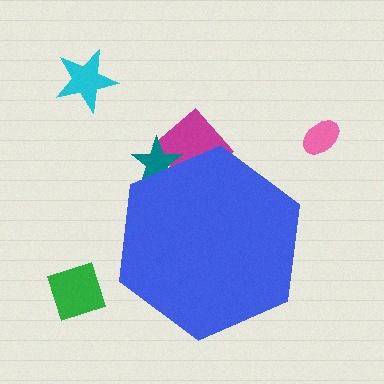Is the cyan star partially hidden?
No, the cyan star is fully visible.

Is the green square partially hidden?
No, the green square is fully visible.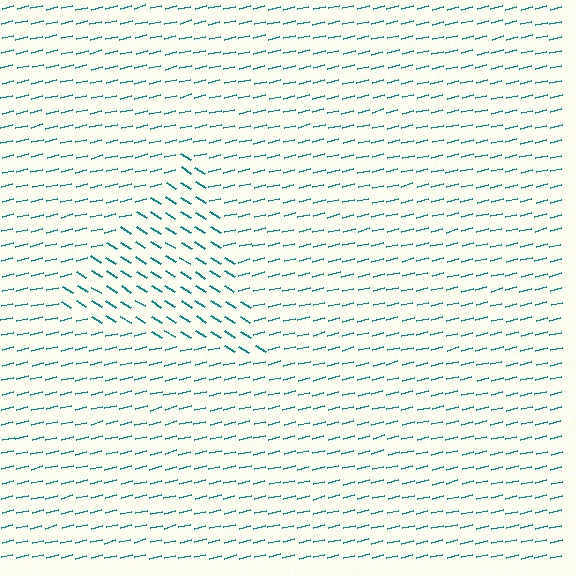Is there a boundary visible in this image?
Yes, there is a texture boundary formed by a change in line orientation.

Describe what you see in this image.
The image is filled with small teal line segments. A triangle region in the image has lines oriented differently from the surrounding lines, creating a visible texture boundary.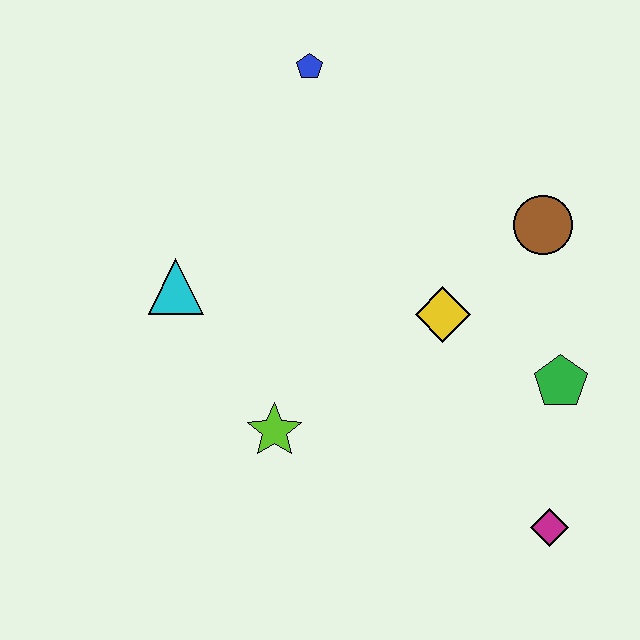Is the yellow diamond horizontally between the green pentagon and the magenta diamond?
No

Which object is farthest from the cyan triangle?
The magenta diamond is farthest from the cyan triangle.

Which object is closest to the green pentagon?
The yellow diamond is closest to the green pentagon.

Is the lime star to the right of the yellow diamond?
No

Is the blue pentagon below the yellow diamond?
No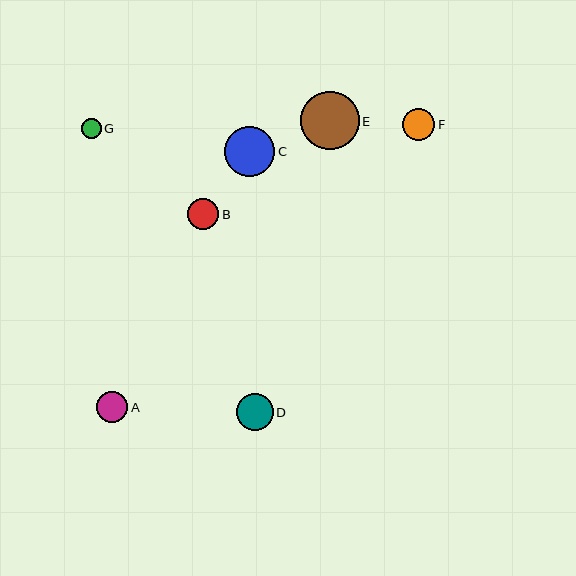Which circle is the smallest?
Circle G is the smallest with a size of approximately 19 pixels.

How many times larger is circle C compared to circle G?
Circle C is approximately 2.6 times the size of circle G.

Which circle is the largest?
Circle E is the largest with a size of approximately 58 pixels.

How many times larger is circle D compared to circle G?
Circle D is approximately 1.9 times the size of circle G.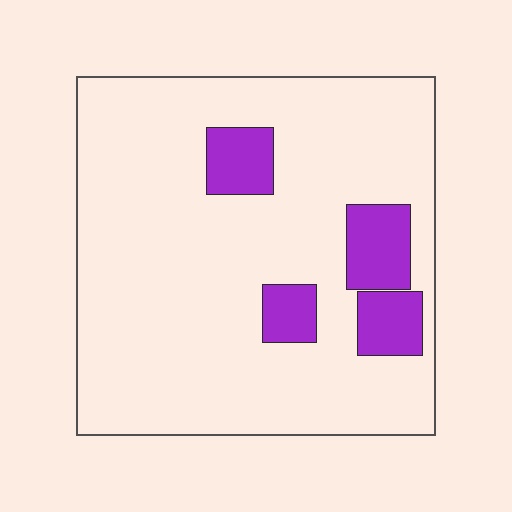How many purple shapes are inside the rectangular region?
4.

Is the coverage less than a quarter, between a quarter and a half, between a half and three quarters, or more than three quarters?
Less than a quarter.